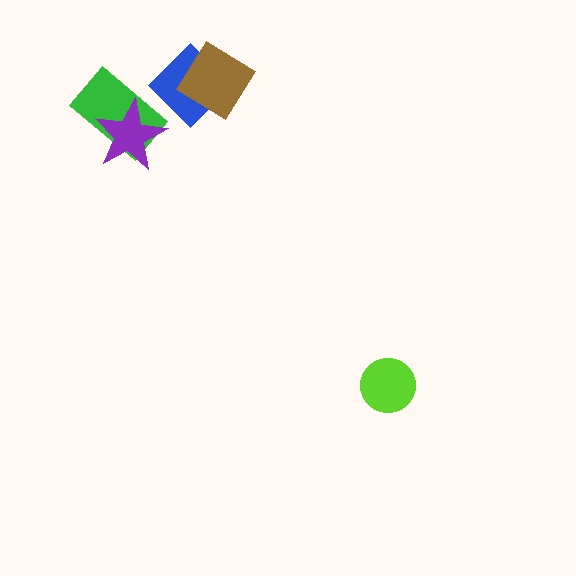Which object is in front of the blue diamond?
The brown diamond is in front of the blue diamond.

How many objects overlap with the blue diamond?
1 object overlaps with the blue diamond.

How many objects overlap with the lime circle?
0 objects overlap with the lime circle.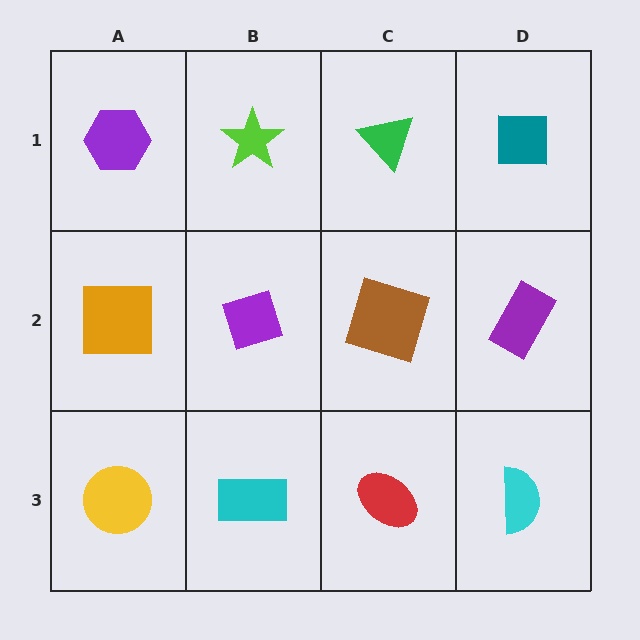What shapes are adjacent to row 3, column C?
A brown square (row 2, column C), a cyan rectangle (row 3, column B), a cyan semicircle (row 3, column D).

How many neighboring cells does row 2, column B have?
4.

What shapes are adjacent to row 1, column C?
A brown square (row 2, column C), a lime star (row 1, column B), a teal square (row 1, column D).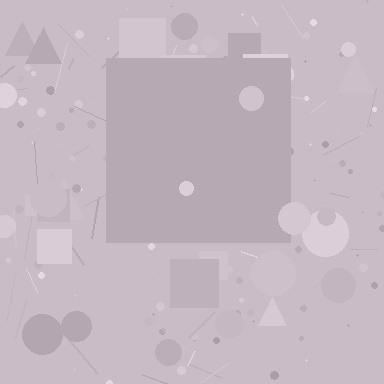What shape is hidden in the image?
A square is hidden in the image.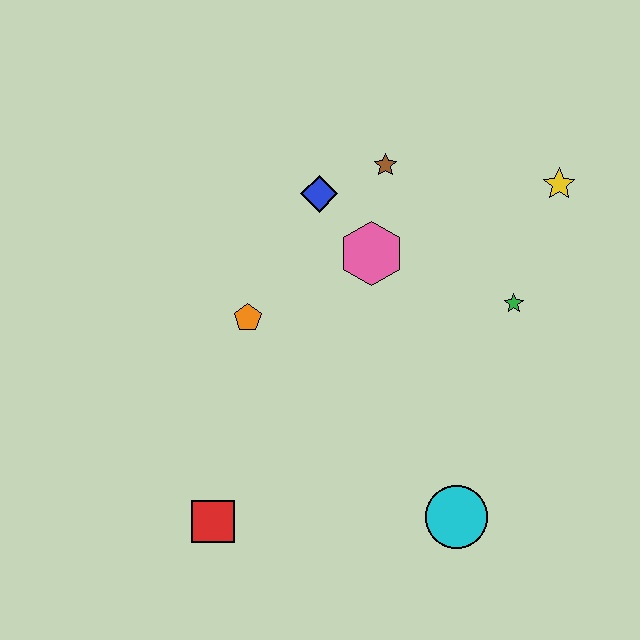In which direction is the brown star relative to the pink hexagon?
The brown star is above the pink hexagon.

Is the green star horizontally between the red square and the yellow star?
Yes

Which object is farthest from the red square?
The yellow star is farthest from the red square.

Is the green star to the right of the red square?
Yes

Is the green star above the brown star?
No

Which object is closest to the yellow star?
The green star is closest to the yellow star.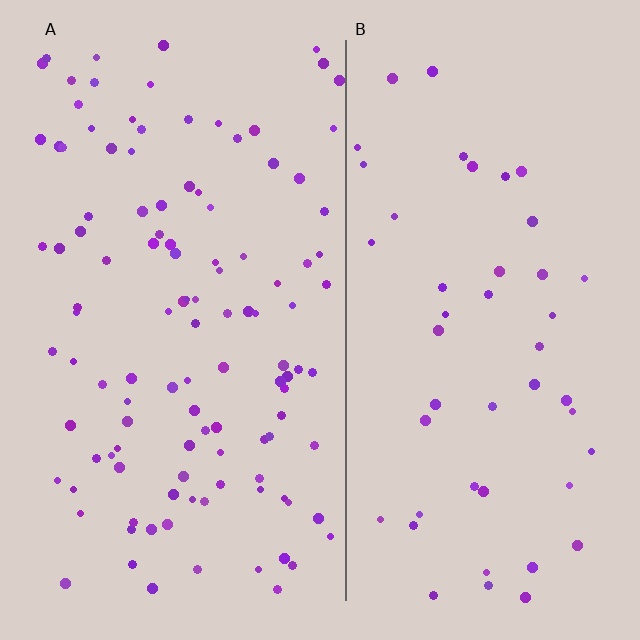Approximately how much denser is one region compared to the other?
Approximately 2.4× — region A over region B.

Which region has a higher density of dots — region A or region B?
A (the left).